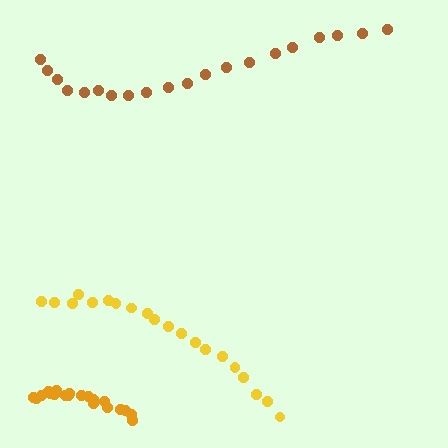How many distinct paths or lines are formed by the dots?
There are 3 distinct paths.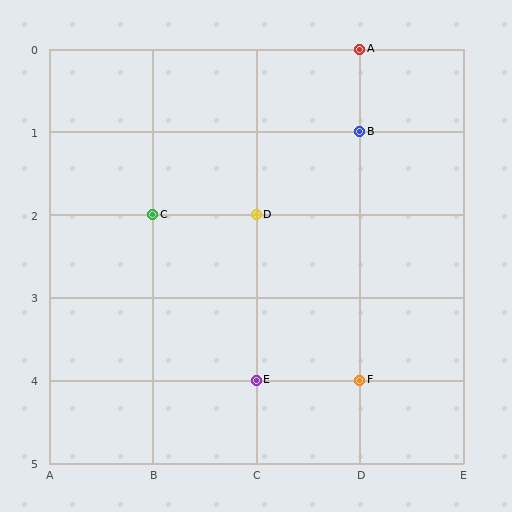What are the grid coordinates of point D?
Point D is at grid coordinates (C, 2).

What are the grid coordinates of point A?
Point A is at grid coordinates (D, 0).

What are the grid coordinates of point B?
Point B is at grid coordinates (D, 1).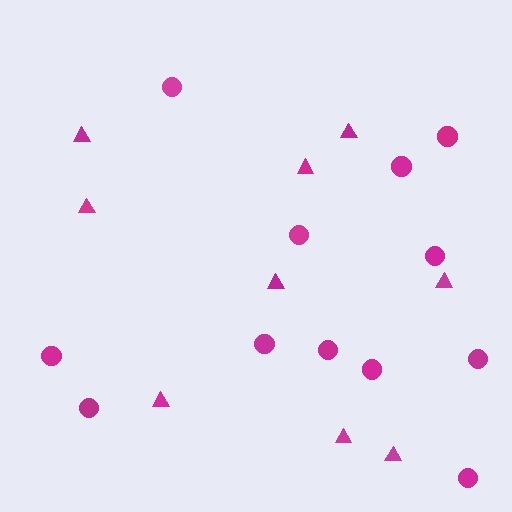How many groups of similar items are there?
There are 2 groups: one group of triangles (9) and one group of circles (12).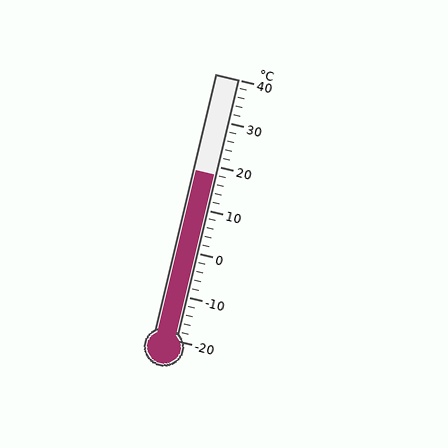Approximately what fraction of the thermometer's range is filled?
The thermometer is filled to approximately 65% of its range.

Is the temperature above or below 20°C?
The temperature is below 20°C.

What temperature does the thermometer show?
The thermometer shows approximately 18°C.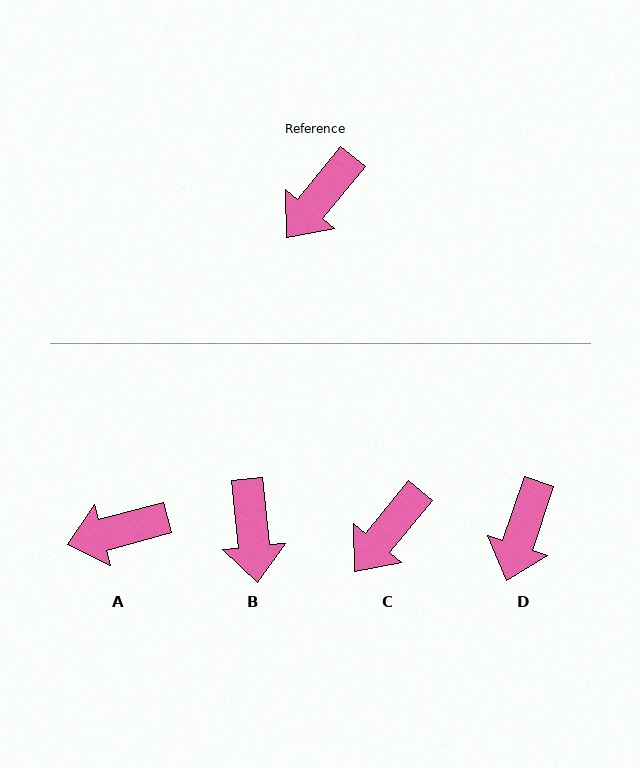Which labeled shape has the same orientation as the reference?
C.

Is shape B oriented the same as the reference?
No, it is off by about 45 degrees.